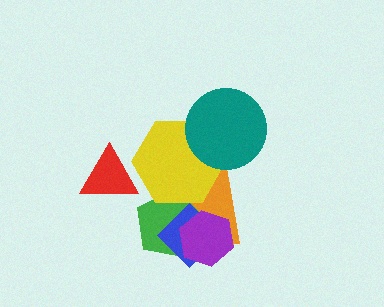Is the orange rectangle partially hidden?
Yes, it is partially covered by another shape.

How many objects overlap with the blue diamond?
3 objects overlap with the blue diamond.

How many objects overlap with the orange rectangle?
5 objects overlap with the orange rectangle.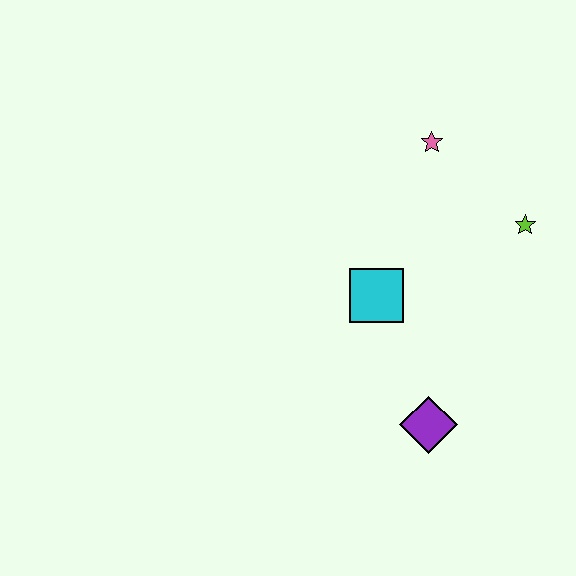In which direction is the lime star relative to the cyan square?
The lime star is to the right of the cyan square.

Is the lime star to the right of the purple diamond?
Yes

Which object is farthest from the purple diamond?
The pink star is farthest from the purple diamond.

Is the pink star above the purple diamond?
Yes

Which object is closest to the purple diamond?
The cyan square is closest to the purple diamond.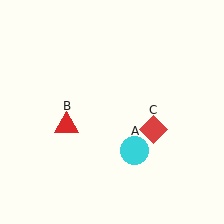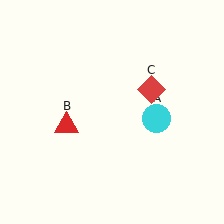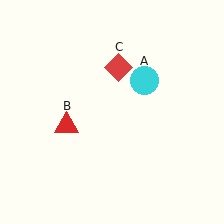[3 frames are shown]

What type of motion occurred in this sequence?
The cyan circle (object A), red diamond (object C) rotated counterclockwise around the center of the scene.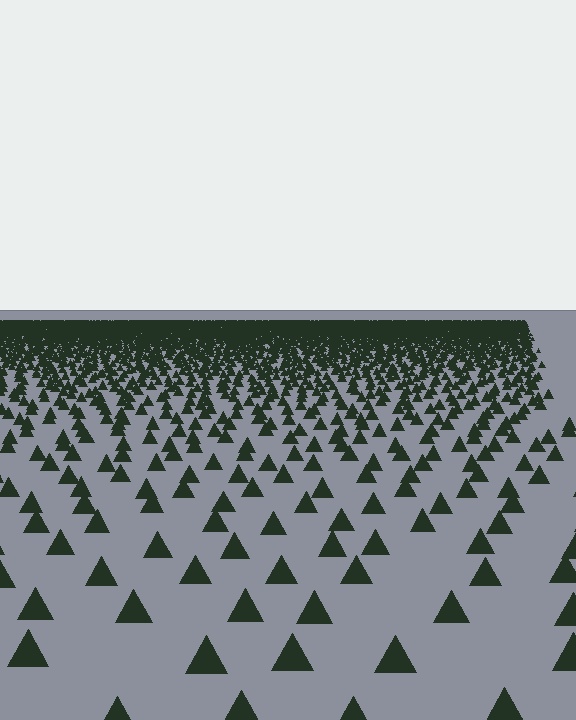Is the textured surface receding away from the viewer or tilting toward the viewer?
The surface is receding away from the viewer. Texture elements get smaller and denser toward the top.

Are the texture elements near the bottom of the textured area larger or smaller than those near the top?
Larger. Near the bottom, elements are closer to the viewer and appear at a bigger on-screen size.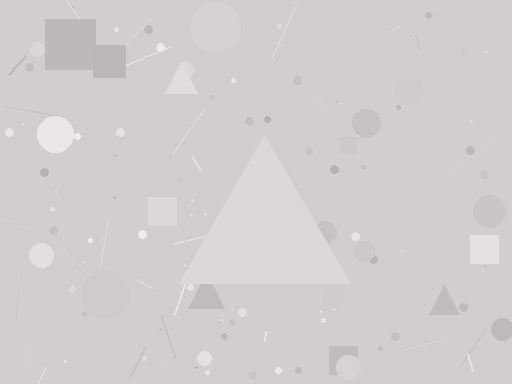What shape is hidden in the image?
A triangle is hidden in the image.